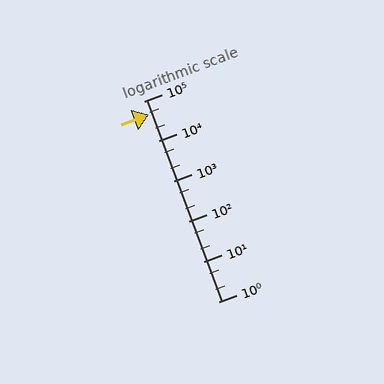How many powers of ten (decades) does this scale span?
The scale spans 5 decades, from 1 to 100000.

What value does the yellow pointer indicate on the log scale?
The pointer indicates approximately 47000.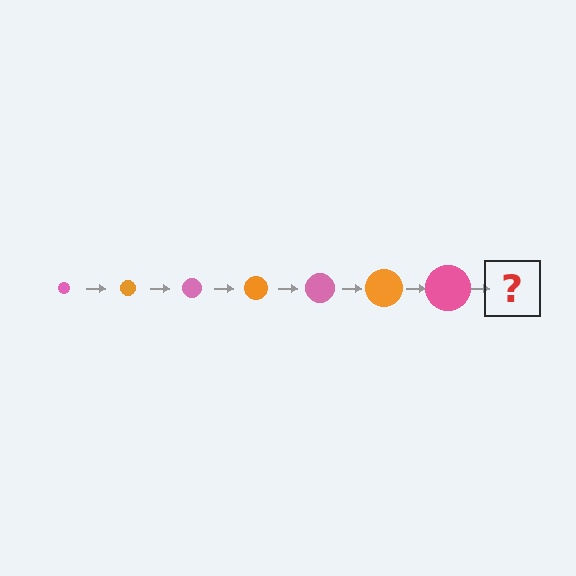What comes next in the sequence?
The next element should be an orange circle, larger than the previous one.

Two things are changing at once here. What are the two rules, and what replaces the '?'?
The two rules are that the circle grows larger each step and the color cycles through pink and orange. The '?' should be an orange circle, larger than the previous one.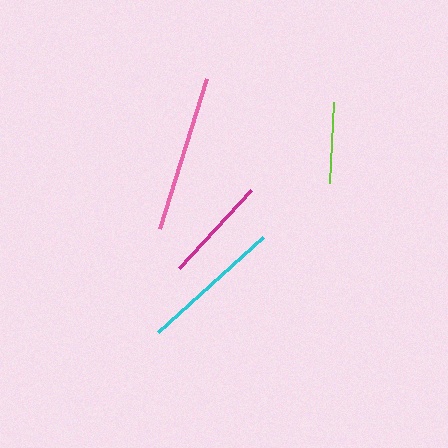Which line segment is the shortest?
The lime line is the shortest at approximately 81 pixels.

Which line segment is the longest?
The pink line is the longest at approximately 157 pixels.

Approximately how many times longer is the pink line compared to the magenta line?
The pink line is approximately 1.5 times the length of the magenta line.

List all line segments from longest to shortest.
From longest to shortest: pink, cyan, magenta, lime.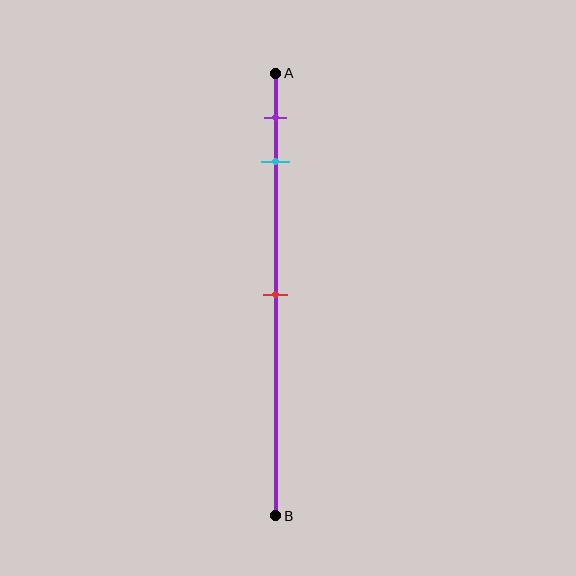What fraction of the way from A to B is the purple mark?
The purple mark is approximately 10% (0.1) of the way from A to B.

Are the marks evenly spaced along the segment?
No, the marks are not evenly spaced.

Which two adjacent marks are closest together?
The purple and cyan marks are the closest adjacent pair.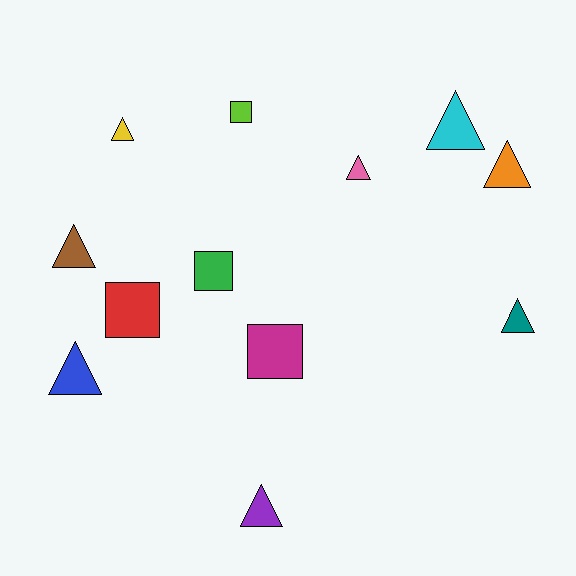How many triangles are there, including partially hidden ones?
There are 8 triangles.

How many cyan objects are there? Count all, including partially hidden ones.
There is 1 cyan object.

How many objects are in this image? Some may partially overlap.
There are 12 objects.